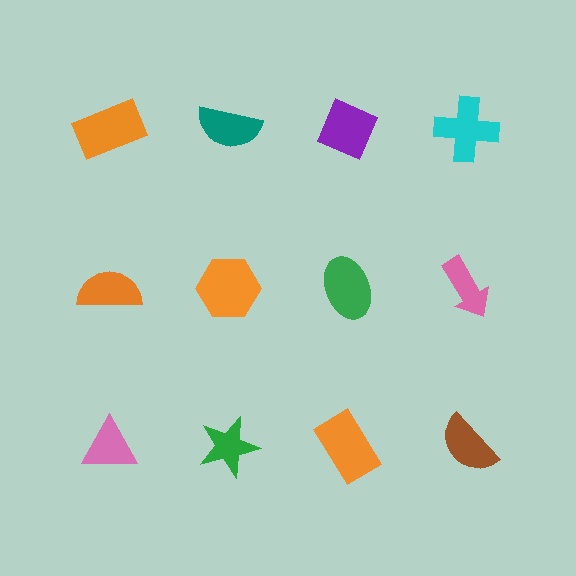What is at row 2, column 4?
A pink arrow.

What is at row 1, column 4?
A cyan cross.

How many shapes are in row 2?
4 shapes.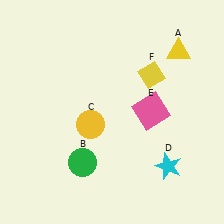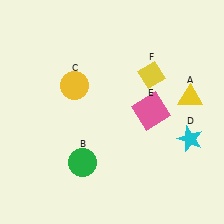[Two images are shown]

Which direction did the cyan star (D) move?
The cyan star (D) moved up.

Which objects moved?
The objects that moved are: the yellow triangle (A), the yellow circle (C), the cyan star (D).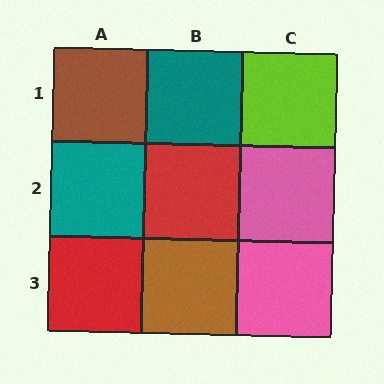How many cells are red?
2 cells are red.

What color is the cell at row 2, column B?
Red.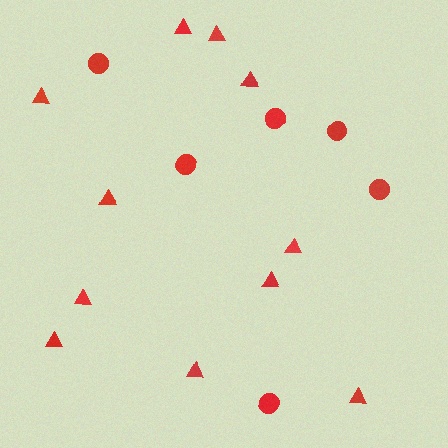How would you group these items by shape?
There are 2 groups: one group of triangles (11) and one group of circles (6).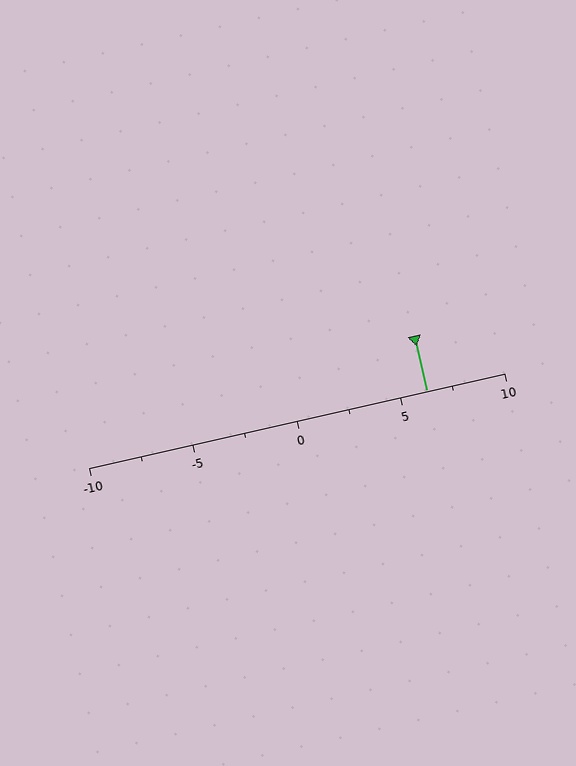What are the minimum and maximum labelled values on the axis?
The axis runs from -10 to 10.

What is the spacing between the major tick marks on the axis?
The major ticks are spaced 5 apart.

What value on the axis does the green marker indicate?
The marker indicates approximately 6.2.